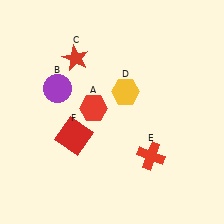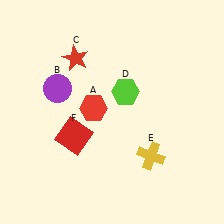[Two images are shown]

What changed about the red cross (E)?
In Image 1, E is red. In Image 2, it changed to yellow.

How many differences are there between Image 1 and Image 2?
There are 2 differences between the two images.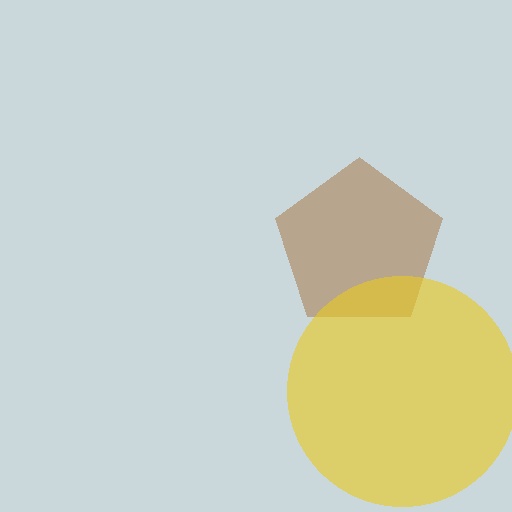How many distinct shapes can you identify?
There are 2 distinct shapes: a brown pentagon, a yellow circle.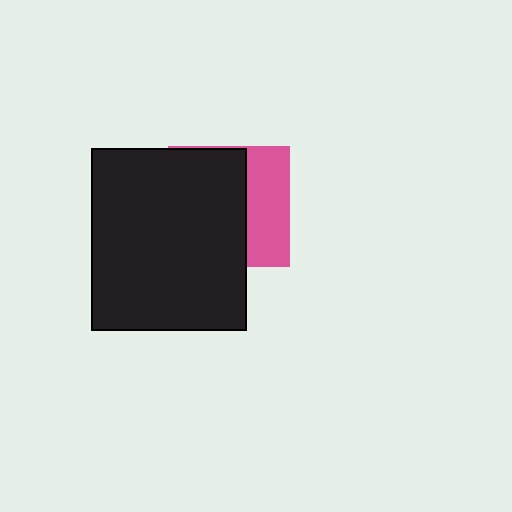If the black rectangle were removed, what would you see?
You would see the complete pink square.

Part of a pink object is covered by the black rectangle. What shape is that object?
It is a square.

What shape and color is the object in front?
The object in front is a black rectangle.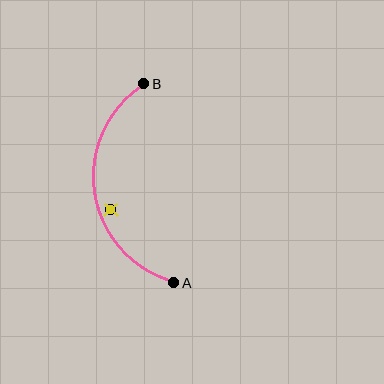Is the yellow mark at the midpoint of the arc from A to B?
No — the yellow mark does not lie on the arc at all. It sits slightly inside the curve.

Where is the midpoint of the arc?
The arc midpoint is the point on the curve farthest from the straight line joining A and B. It sits to the left of that line.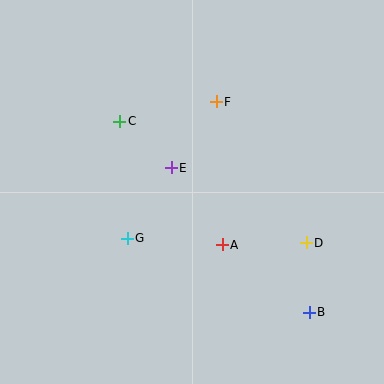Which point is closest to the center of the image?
Point E at (171, 168) is closest to the center.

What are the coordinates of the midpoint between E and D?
The midpoint between E and D is at (239, 205).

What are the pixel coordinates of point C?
Point C is at (120, 121).